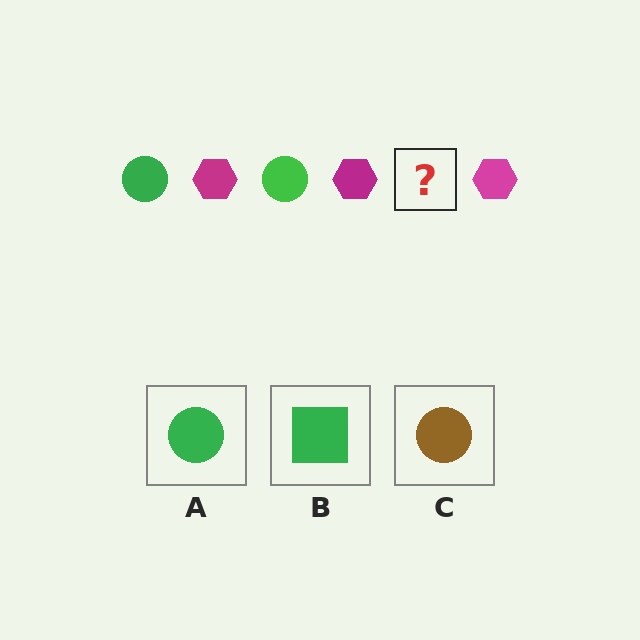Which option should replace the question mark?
Option A.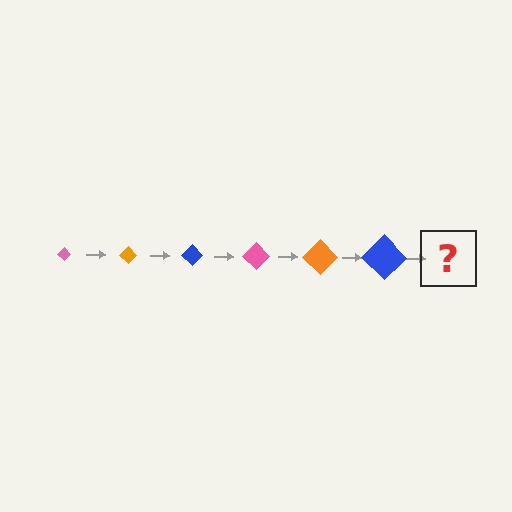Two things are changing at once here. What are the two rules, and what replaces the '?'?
The two rules are that the diamond grows larger each step and the color cycles through pink, orange, and blue. The '?' should be a pink diamond, larger than the previous one.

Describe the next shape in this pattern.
It should be a pink diamond, larger than the previous one.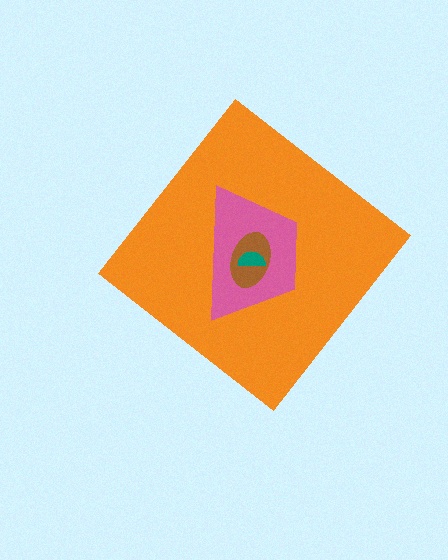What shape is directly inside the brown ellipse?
The teal semicircle.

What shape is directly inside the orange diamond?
The pink trapezoid.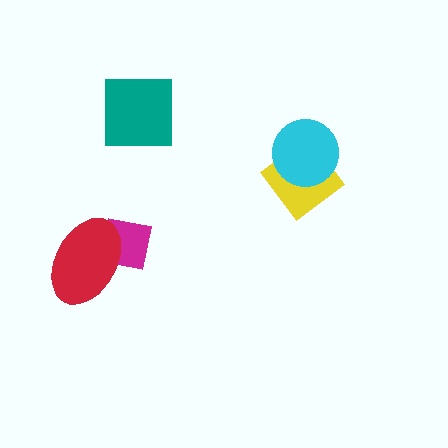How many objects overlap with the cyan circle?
1 object overlaps with the cyan circle.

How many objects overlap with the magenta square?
1 object overlaps with the magenta square.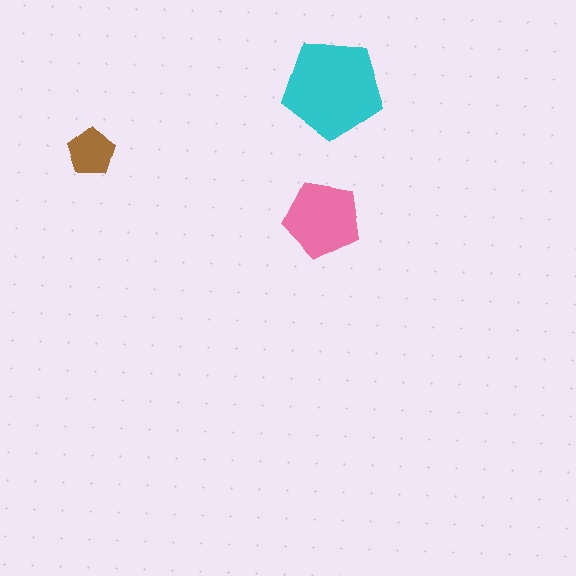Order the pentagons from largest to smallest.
the cyan one, the pink one, the brown one.